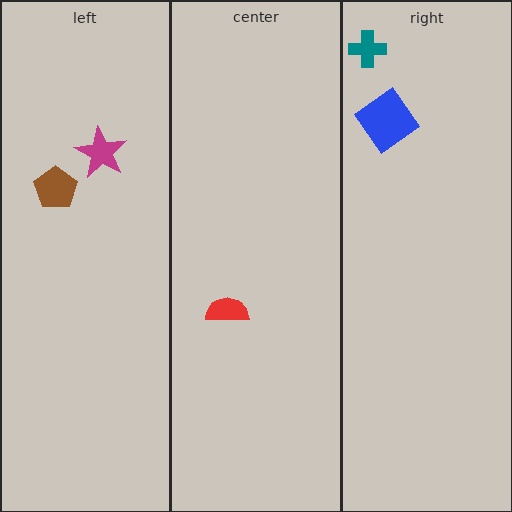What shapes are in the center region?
The red semicircle.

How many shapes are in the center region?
1.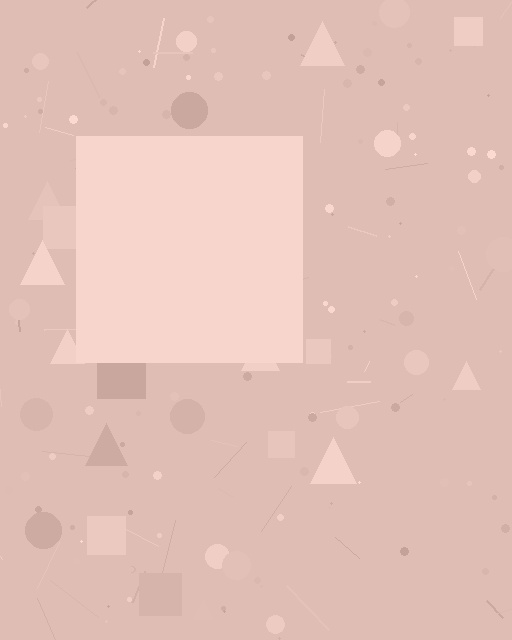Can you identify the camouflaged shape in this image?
The camouflaged shape is a square.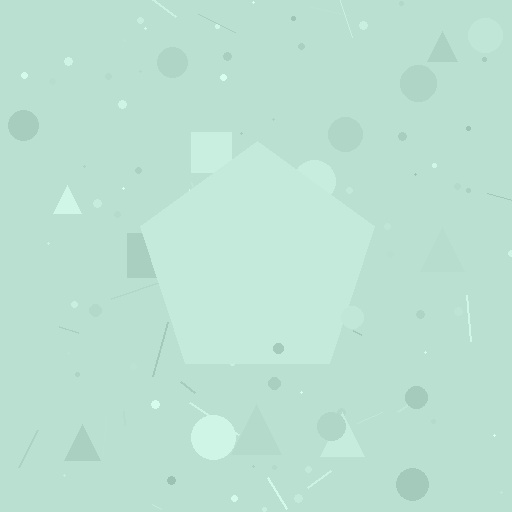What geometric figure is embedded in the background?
A pentagon is embedded in the background.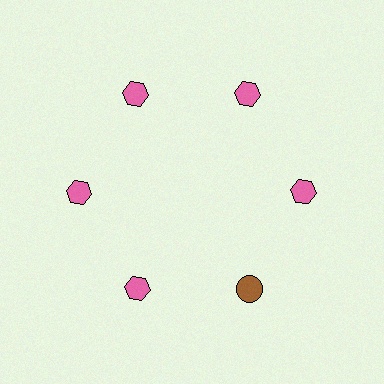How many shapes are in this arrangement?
There are 6 shapes arranged in a ring pattern.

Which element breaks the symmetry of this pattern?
The brown circle at roughly the 5 o'clock position breaks the symmetry. All other shapes are pink hexagons.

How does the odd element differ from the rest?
It differs in both color (brown instead of pink) and shape (circle instead of hexagon).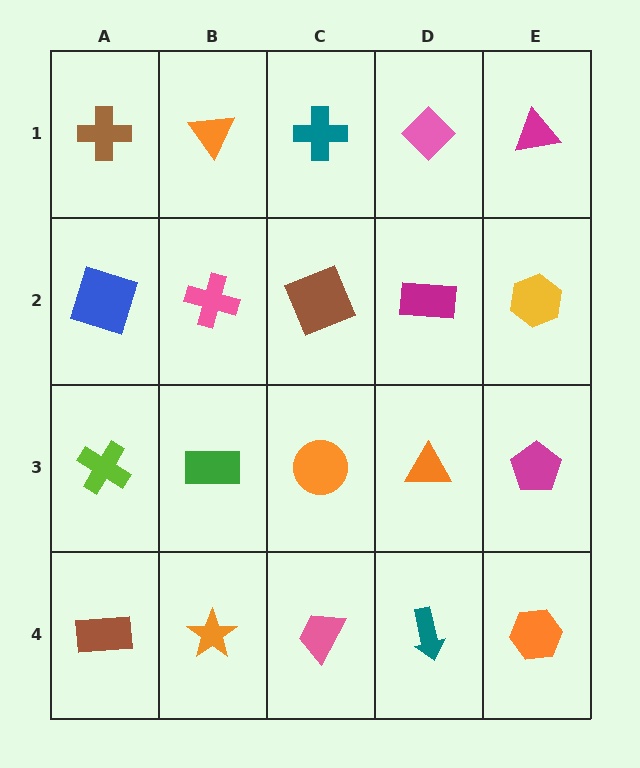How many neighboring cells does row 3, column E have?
3.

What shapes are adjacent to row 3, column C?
A brown square (row 2, column C), a pink trapezoid (row 4, column C), a green rectangle (row 3, column B), an orange triangle (row 3, column D).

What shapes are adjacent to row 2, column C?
A teal cross (row 1, column C), an orange circle (row 3, column C), a pink cross (row 2, column B), a magenta rectangle (row 2, column D).